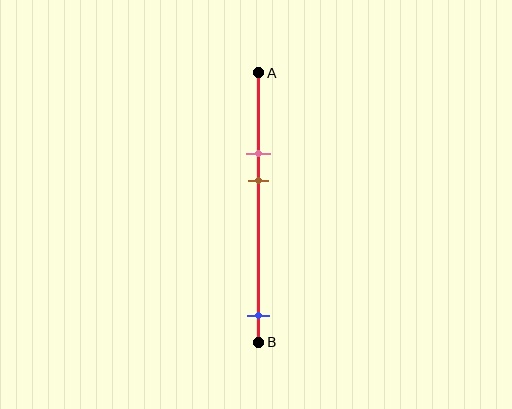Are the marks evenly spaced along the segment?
No, the marks are not evenly spaced.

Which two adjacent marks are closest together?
The pink and brown marks are the closest adjacent pair.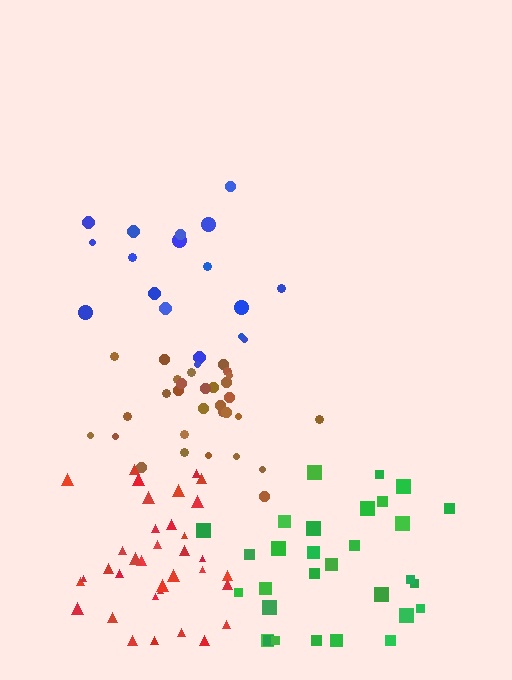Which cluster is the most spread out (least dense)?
Blue.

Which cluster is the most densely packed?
Brown.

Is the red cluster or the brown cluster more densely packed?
Brown.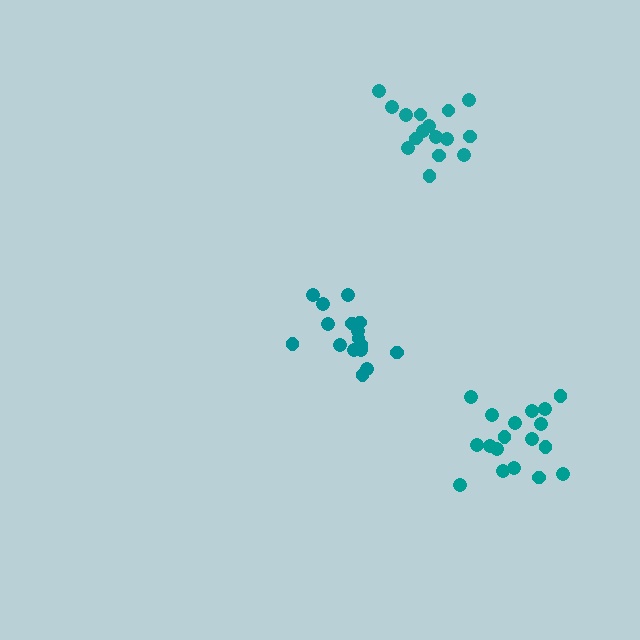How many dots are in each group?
Group 1: 16 dots, Group 2: 16 dots, Group 3: 18 dots (50 total).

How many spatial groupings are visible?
There are 3 spatial groupings.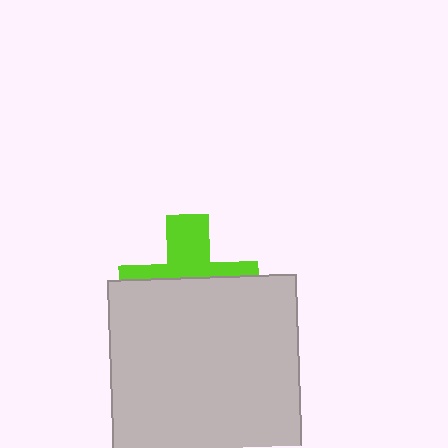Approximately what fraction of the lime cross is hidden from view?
Roughly 61% of the lime cross is hidden behind the light gray square.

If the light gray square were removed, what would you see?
You would see the complete lime cross.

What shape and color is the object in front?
The object in front is a light gray square.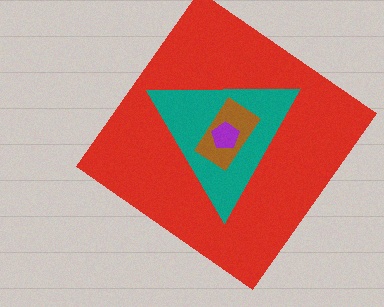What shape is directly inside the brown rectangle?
The purple pentagon.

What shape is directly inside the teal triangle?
The brown rectangle.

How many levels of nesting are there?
4.